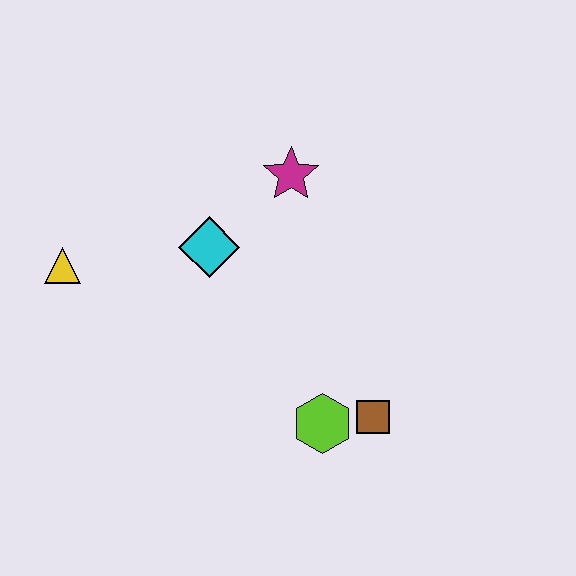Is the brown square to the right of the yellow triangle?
Yes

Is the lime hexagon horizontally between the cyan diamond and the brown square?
Yes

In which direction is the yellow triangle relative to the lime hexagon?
The yellow triangle is to the left of the lime hexagon.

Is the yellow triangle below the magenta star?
Yes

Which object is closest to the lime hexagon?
The brown square is closest to the lime hexagon.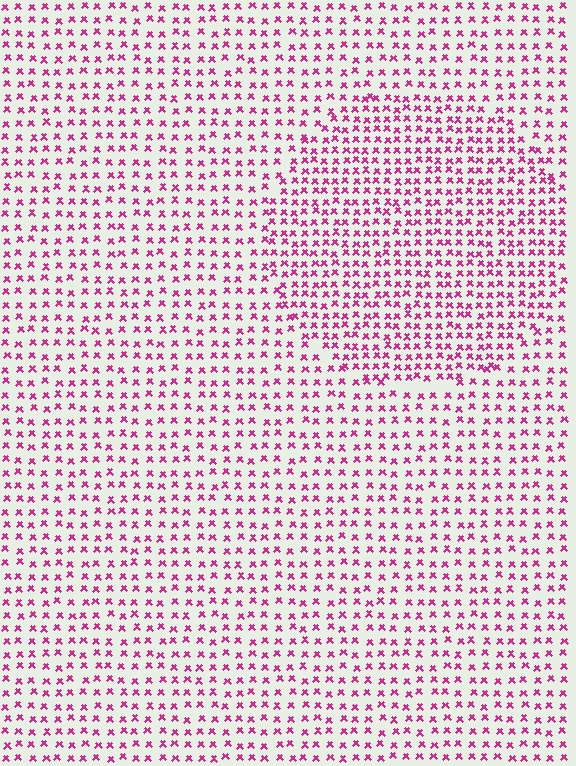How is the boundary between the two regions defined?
The boundary is defined by a change in element density (approximately 1.6x ratio). All elements are the same color, size, and shape.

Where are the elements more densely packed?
The elements are more densely packed inside the circle boundary.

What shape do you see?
I see a circle.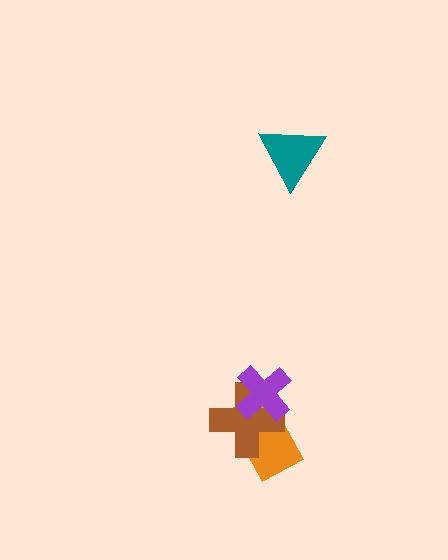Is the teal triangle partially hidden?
No, no other shape covers it.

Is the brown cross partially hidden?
Yes, it is partially covered by another shape.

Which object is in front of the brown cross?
The purple cross is in front of the brown cross.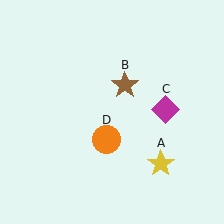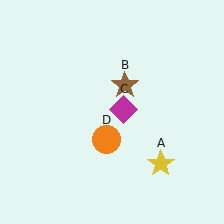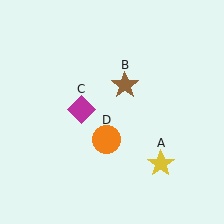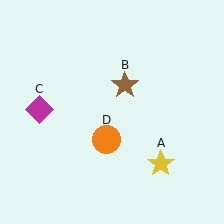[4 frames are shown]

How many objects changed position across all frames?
1 object changed position: magenta diamond (object C).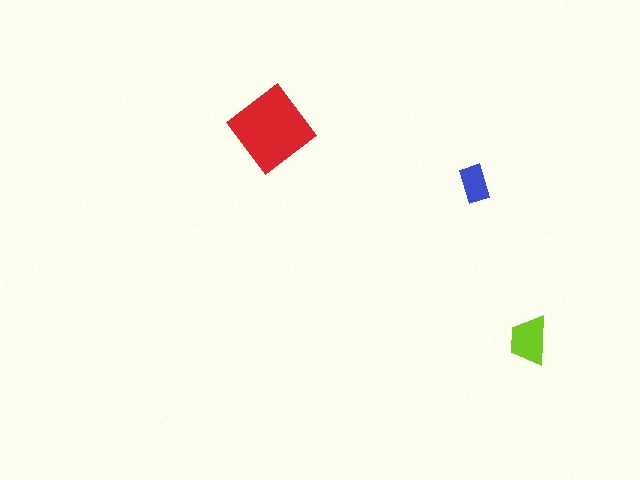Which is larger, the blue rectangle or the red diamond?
The red diamond.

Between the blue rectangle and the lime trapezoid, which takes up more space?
The lime trapezoid.